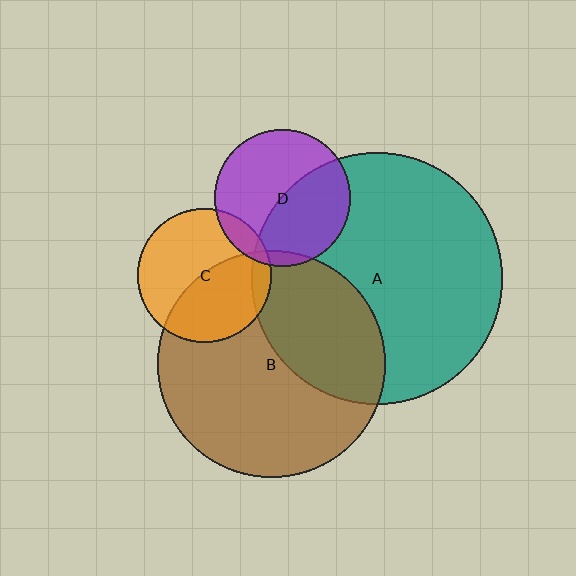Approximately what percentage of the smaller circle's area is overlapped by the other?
Approximately 35%.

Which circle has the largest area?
Circle A (teal).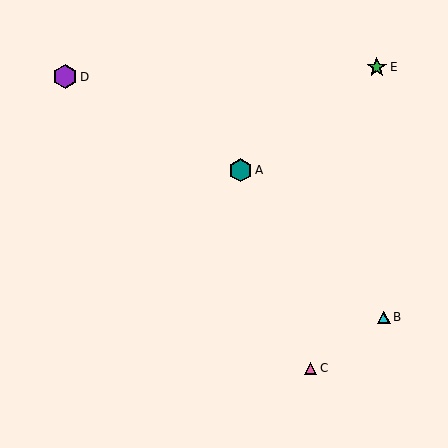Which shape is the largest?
The purple hexagon (labeled D) is the largest.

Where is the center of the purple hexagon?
The center of the purple hexagon is at (65, 77).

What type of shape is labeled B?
Shape B is a cyan triangle.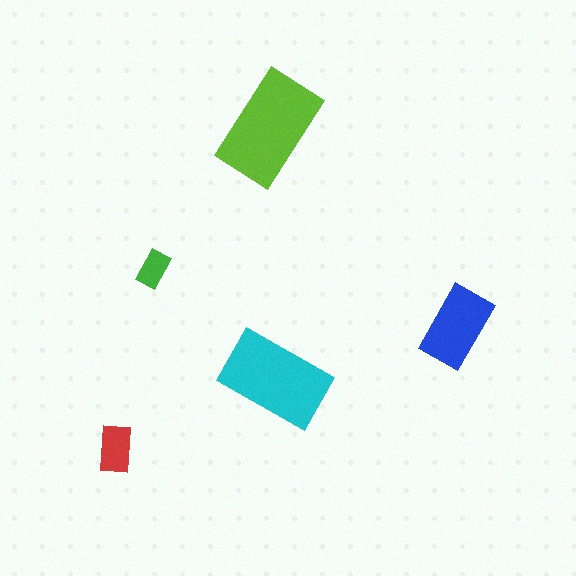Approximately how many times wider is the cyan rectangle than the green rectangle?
About 3 times wider.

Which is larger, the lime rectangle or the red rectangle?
The lime one.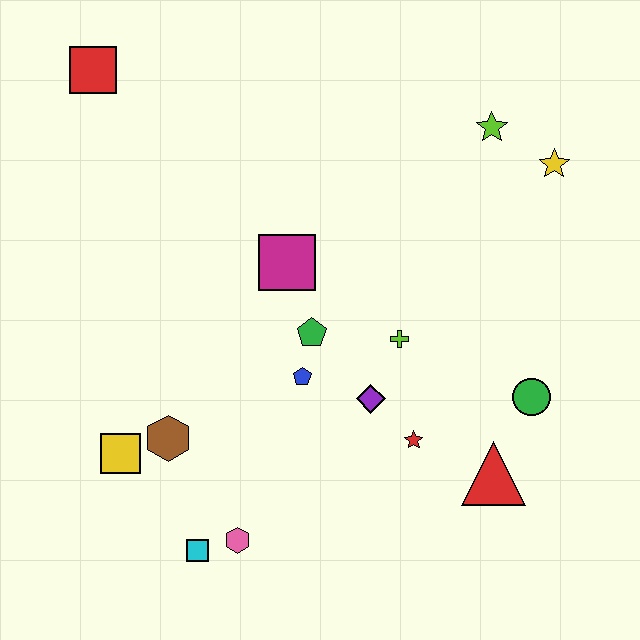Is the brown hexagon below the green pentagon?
Yes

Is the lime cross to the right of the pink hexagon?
Yes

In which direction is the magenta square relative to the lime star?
The magenta square is to the left of the lime star.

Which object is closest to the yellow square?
The brown hexagon is closest to the yellow square.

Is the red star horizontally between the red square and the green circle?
Yes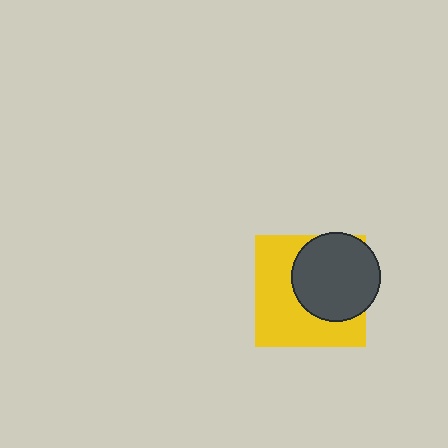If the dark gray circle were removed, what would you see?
You would see the complete yellow square.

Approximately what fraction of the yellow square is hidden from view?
Roughly 45% of the yellow square is hidden behind the dark gray circle.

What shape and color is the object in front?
The object in front is a dark gray circle.